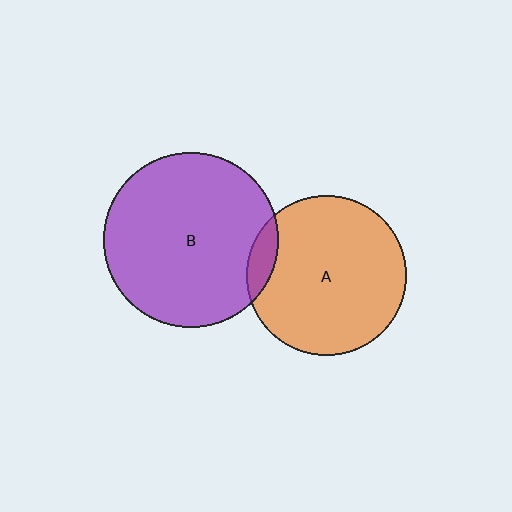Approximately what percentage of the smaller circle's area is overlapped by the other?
Approximately 10%.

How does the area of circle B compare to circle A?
Approximately 1.2 times.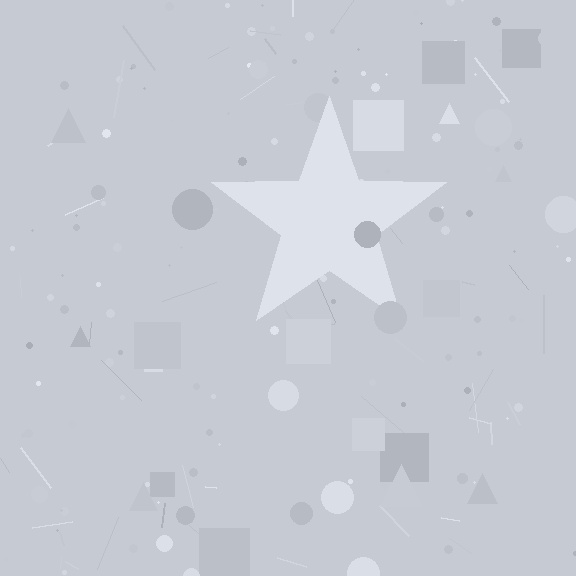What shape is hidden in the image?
A star is hidden in the image.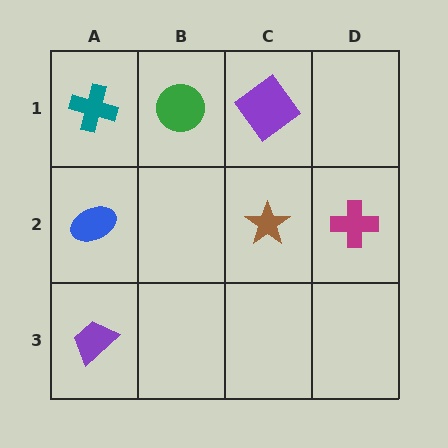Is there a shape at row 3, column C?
No, that cell is empty.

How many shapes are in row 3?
1 shape.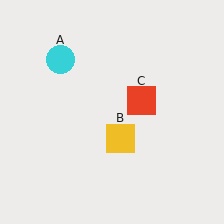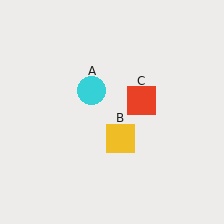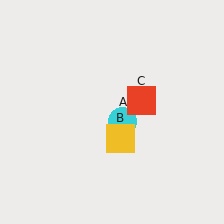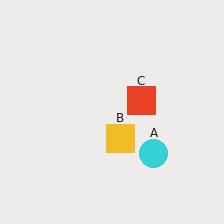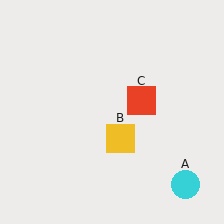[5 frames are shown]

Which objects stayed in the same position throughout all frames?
Yellow square (object B) and red square (object C) remained stationary.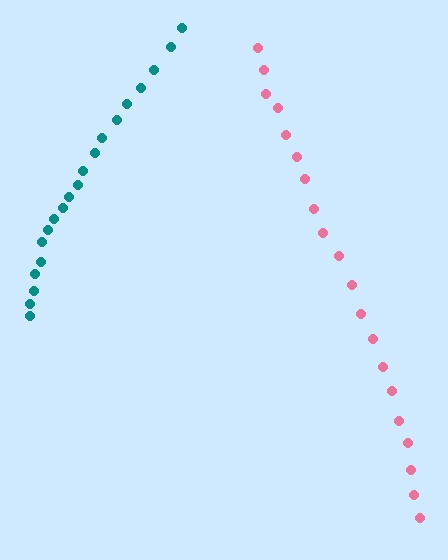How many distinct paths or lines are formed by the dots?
There are 2 distinct paths.